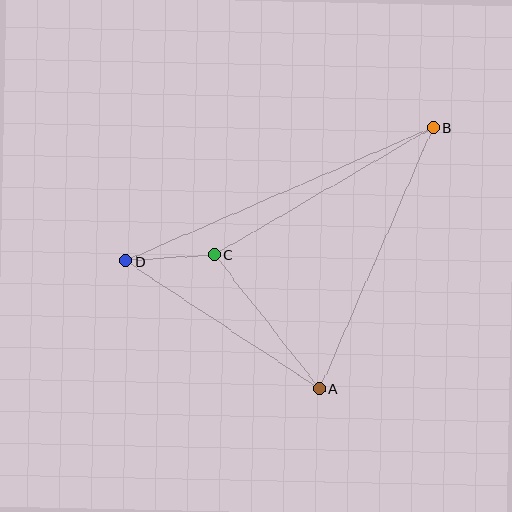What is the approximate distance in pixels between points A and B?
The distance between A and B is approximately 285 pixels.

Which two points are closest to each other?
Points C and D are closest to each other.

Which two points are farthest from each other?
Points B and D are farthest from each other.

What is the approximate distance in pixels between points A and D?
The distance between A and D is approximately 232 pixels.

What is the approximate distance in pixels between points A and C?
The distance between A and C is approximately 170 pixels.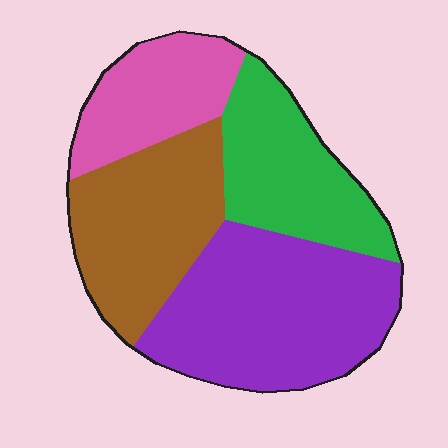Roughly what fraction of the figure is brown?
Brown takes up about one quarter (1/4) of the figure.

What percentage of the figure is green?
Green takes up about one fifth (1/5) of the figure.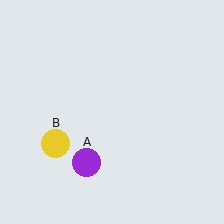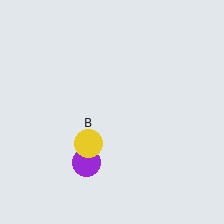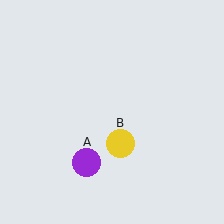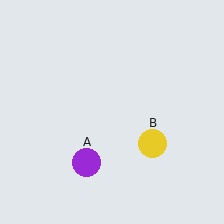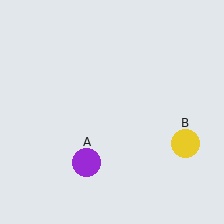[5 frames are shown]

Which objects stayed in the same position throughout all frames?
Purple circle (object A) remained stationary.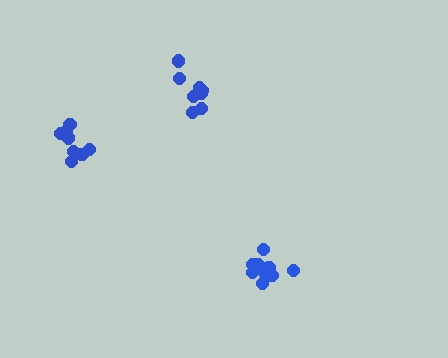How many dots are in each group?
Group 1: 8 dots, Group 2: 9 dots, Group 3: 10 dots (27 total).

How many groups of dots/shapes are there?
There are 3 groups.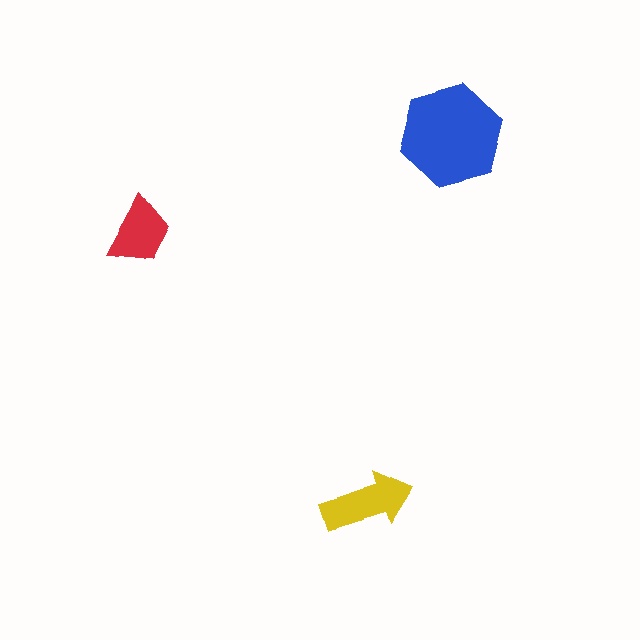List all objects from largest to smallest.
The blue hexagon, the yellow arrow, the red trapezoid.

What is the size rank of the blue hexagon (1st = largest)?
1st.